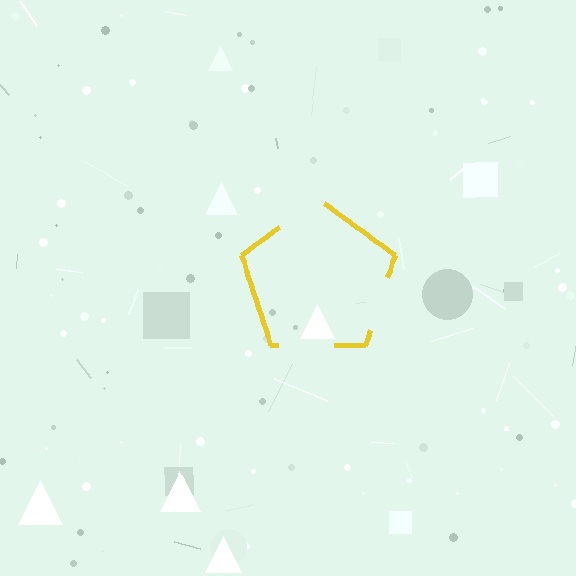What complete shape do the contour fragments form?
The contour fragments form a pentagon.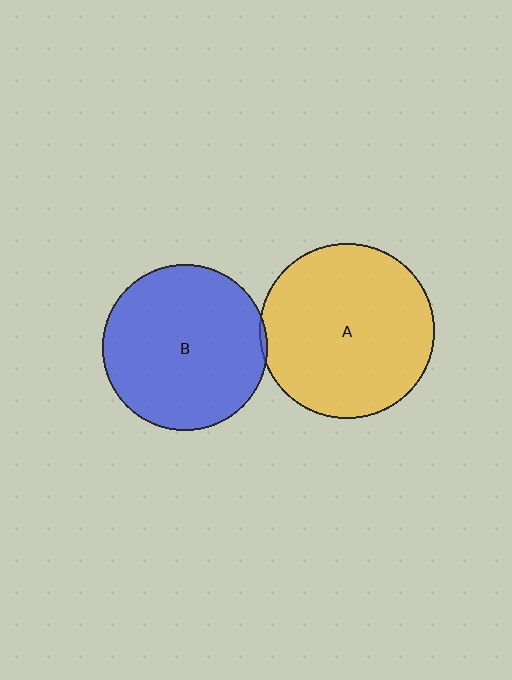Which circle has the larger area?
Circle A (yellow).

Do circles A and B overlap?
Yes.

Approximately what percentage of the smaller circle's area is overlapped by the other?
Approximately 5%.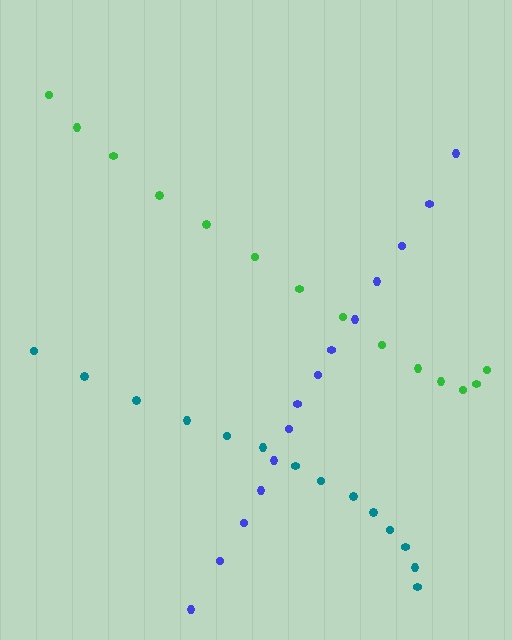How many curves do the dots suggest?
There are 3 distinct paths.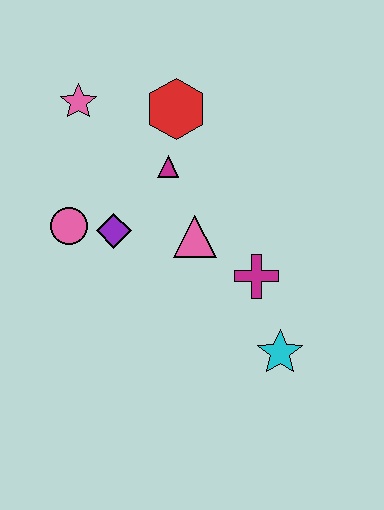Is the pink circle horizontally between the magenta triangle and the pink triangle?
No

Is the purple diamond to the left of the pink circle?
No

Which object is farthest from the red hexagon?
The cyan star is farthest from the red hexagon.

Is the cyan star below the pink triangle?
Yes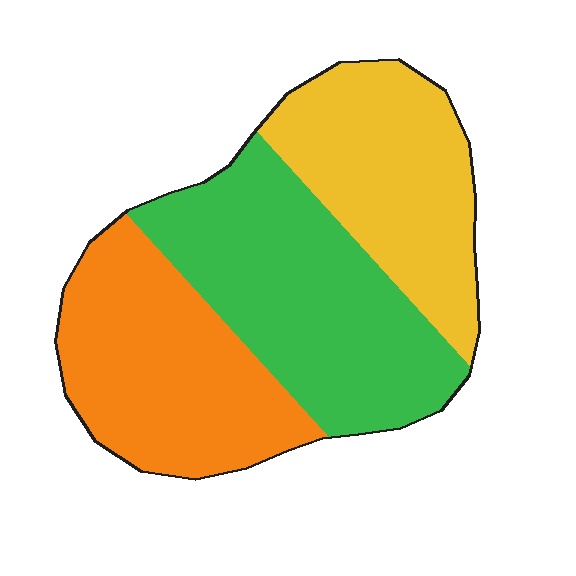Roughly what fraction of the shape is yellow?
Yellow covers 29% of the shape.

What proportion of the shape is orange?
Orange covers roughly 30% of the shape.